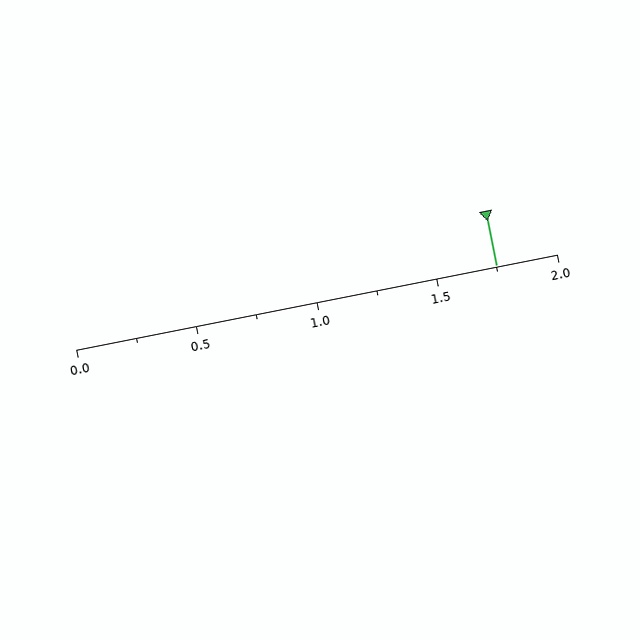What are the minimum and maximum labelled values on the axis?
The axis runs from 0.0 to 2.0.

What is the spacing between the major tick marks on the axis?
The major ticks are spaced 0.5 apart.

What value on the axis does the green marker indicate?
The marker indicates approximately 1.75.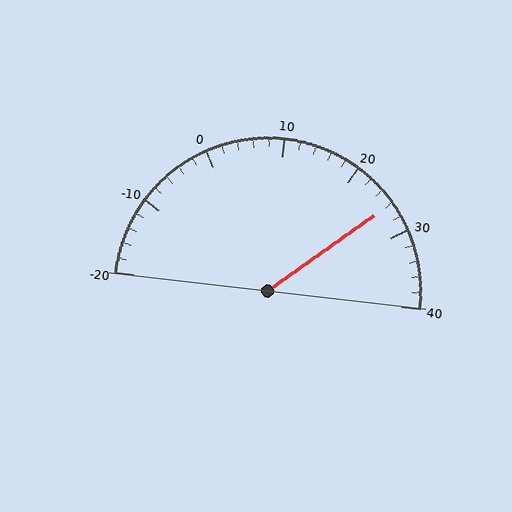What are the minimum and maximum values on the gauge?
The gauge ranges from -20 to 40.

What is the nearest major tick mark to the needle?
The nearest major tick mark is 30.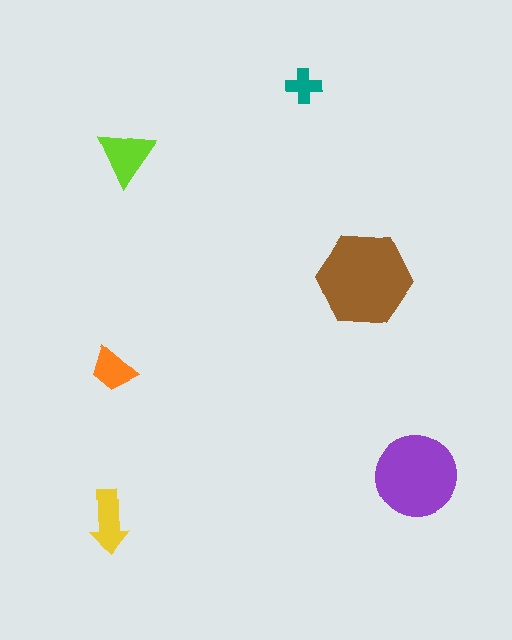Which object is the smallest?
The teal cross.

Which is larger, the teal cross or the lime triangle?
The lime triangle.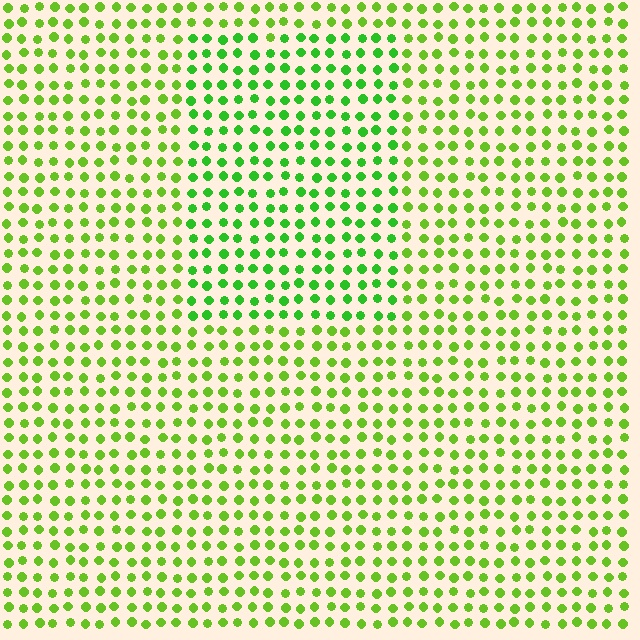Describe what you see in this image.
The image is filled with small lime elements in a uniform arrangement. A rectangle-shaped region is visible where the elements are tinted to a slightly different hue, forming a subtle color boundary.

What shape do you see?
I see a rectangle.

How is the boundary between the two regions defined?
The boundary is defined purely by a slight shift in hue (about 24 degrees). Spacing, size, and orientation are identical on both sides.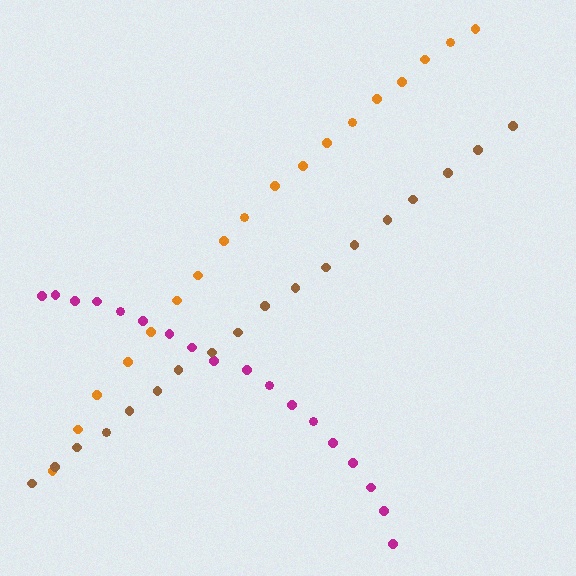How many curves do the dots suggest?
There are 3 distinct paths.